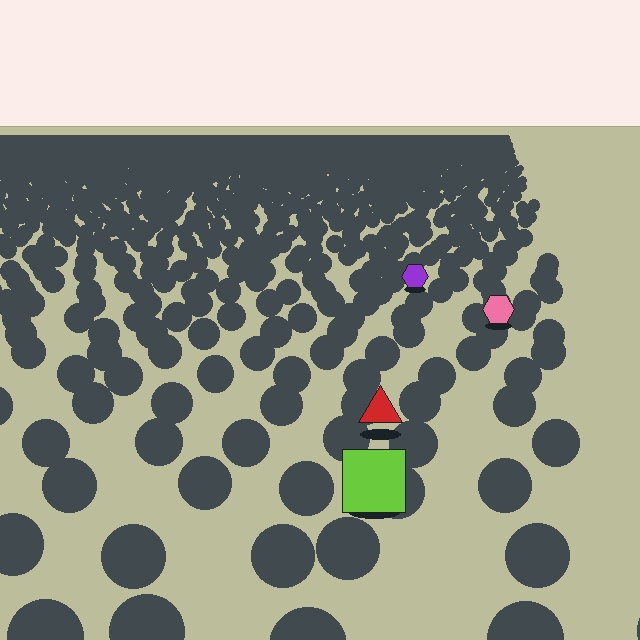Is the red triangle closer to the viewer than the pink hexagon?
Yes. The red triangle is closer — you can tell from the texture gradient: the ground texture is coarser near it.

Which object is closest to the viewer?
The lime square is closest. The texture marks near it are larger and more spread out.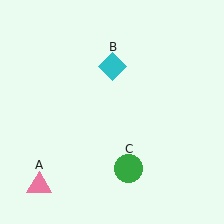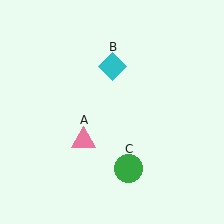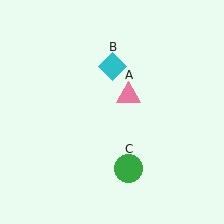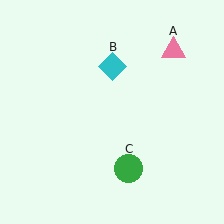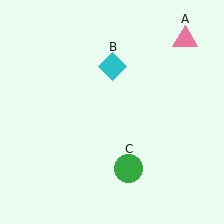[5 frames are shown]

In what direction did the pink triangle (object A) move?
The pink triangle (object A) moved up and to the right.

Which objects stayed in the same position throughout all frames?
Cyan diamond (object B) and green circle (object C) remained stationary.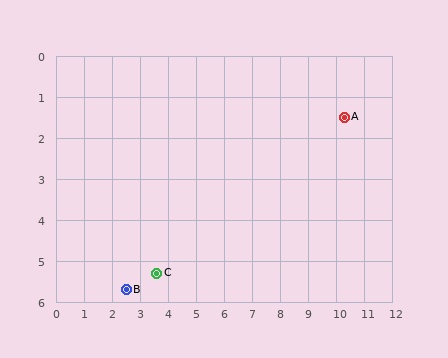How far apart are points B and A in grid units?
Points B and A are about 8.9 grid units apart.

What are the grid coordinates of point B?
Point B is at approximately (2.5, 5.7).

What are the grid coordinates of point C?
Point C is at approximately (3.6, 5.3).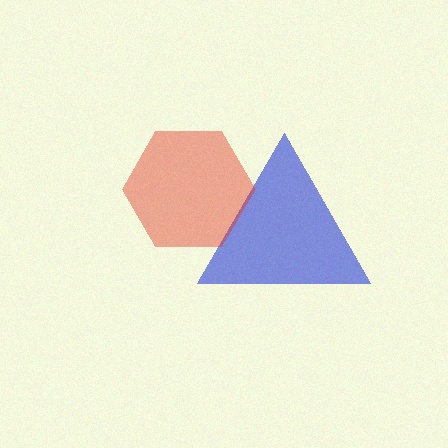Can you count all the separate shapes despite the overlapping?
Yes, there are 2 separate shapes.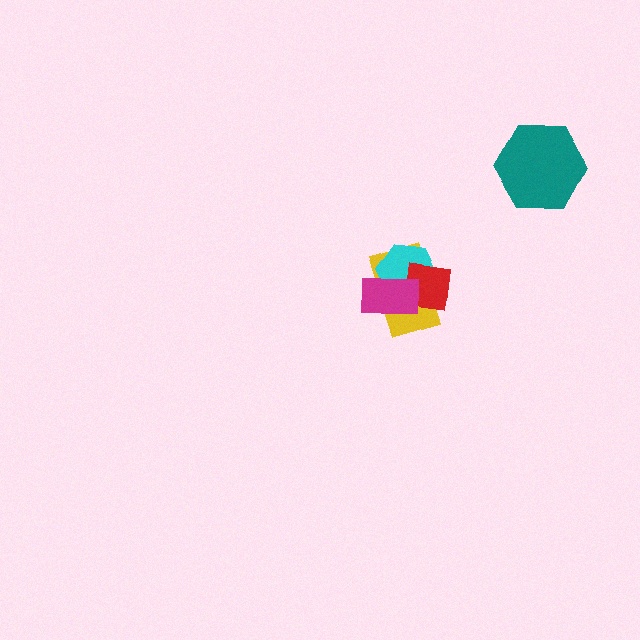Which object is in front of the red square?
The magenta rectangle is in front of the red square.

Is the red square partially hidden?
Yes, it is partially covered by another shape.